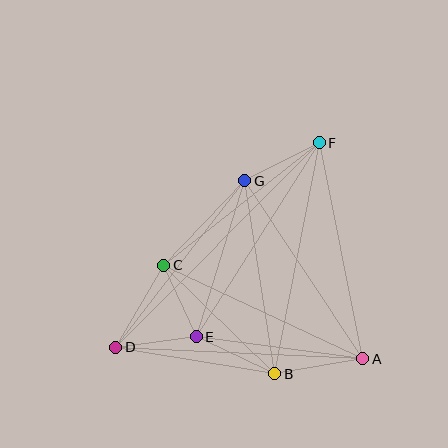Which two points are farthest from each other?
Points D and F are farthest from each other.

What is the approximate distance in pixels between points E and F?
The distance between E and F is approximately 230 pixels.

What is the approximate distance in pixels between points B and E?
The distance between B and E is approximately 87 pixels.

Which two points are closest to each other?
Points C and E are closest to each other.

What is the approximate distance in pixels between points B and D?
The distance between B and D is approximately 161 pixels.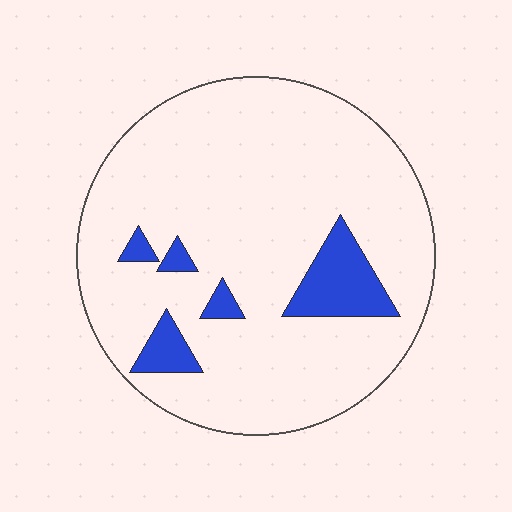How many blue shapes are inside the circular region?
5.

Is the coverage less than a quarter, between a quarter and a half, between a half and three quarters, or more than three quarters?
Less than a quarter.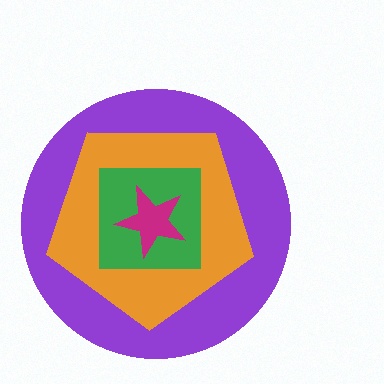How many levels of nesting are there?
4.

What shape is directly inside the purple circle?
The orange pentagon.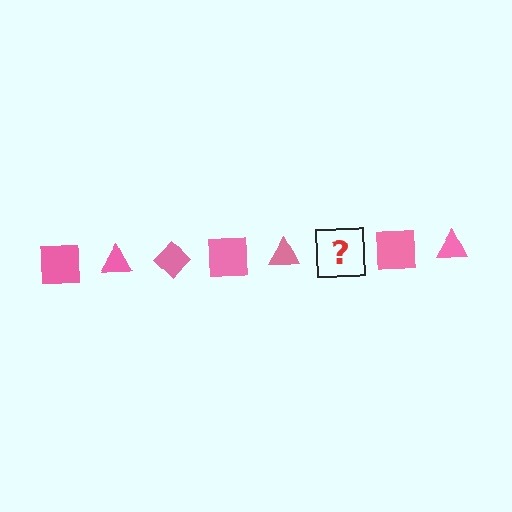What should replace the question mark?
The question mark should be replaced with a pink diamond.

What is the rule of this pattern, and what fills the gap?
The rule is that the pattern cycles through square, triangle, diamond shapes in pink. The gap should be filled with a pink diamond.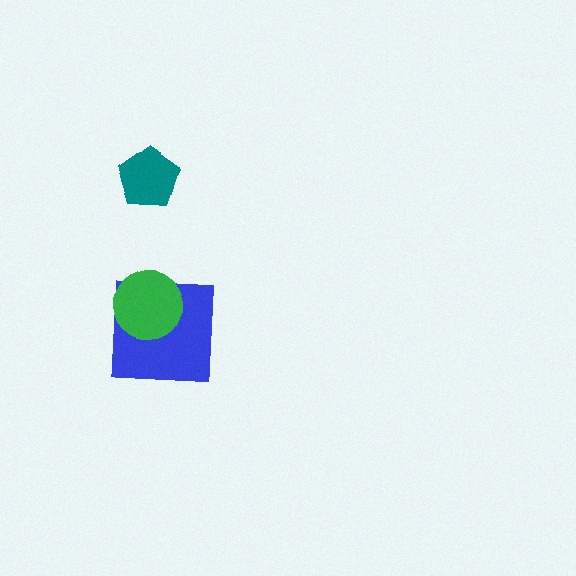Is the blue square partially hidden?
Yes, it is partially covered by another shape.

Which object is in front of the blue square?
The green circle is in front of the blue square.